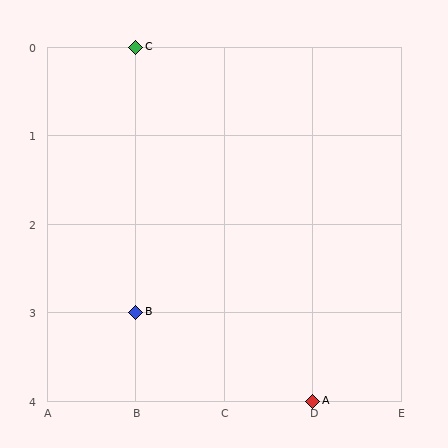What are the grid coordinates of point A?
Point A is at grid coordinates (D, 4).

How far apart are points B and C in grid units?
Points B and C are 3 rows apart.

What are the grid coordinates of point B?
Point B is at grid coordinates (B, 3).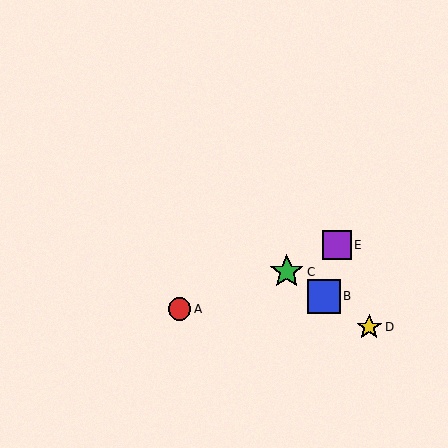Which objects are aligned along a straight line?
Objects B, C, D are aligned along a straight line.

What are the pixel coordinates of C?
Object C is at (287, 272).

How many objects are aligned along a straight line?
3 objects (B, C, D) are aligned along a straight line.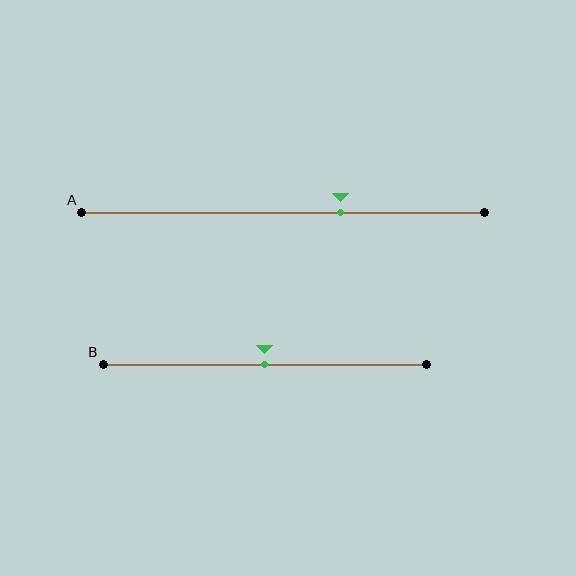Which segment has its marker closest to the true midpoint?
Segment B has its marker closest to the true midpoint.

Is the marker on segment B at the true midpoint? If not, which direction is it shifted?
Yes, the marker on segment B is at the true midpoint.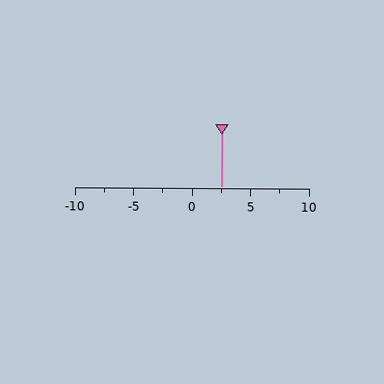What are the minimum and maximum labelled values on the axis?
The axis runs from -10 to 10.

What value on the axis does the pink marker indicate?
The marker indicates approximately 2.5.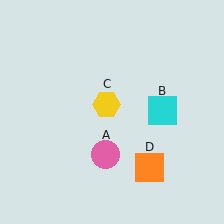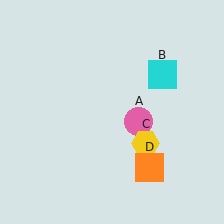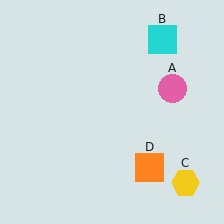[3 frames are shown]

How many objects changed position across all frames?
3 objects changed position: pink circle (object A), cyan square (object B), yellow hexagon (object C).